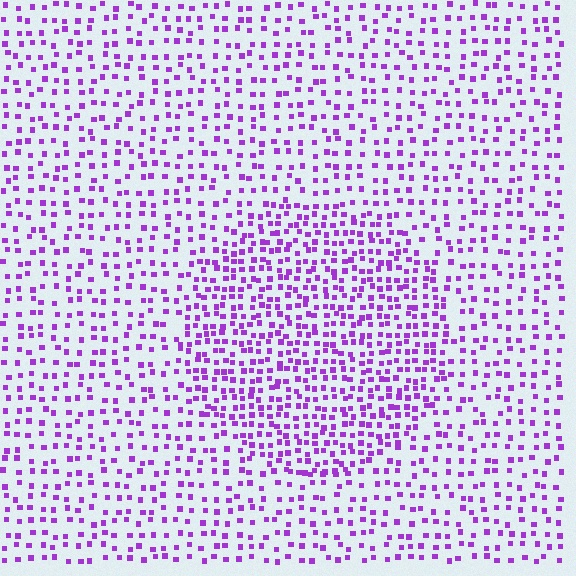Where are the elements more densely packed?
The elements are more densely packed inside the circle boundary.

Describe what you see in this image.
The image contains small purple elements arranged at two different densities. A circle-shaped region is visible where the elements are more densely packed than the surrounding area.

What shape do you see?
I see a circle.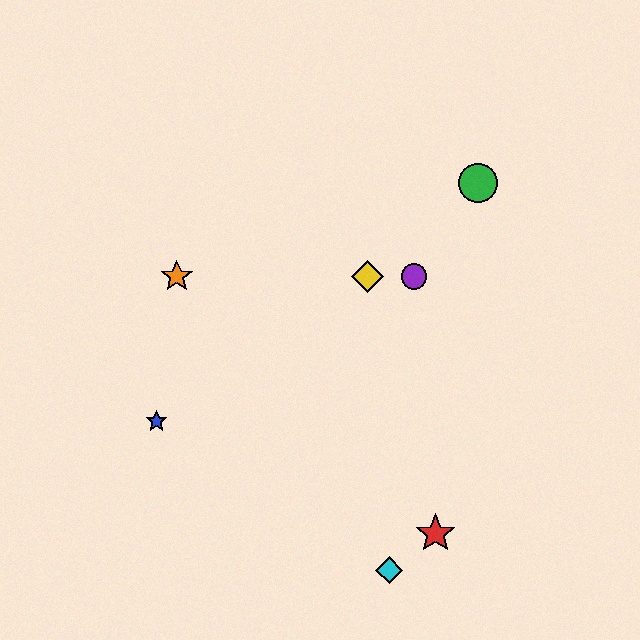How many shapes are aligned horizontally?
3 shapes (the yellow diamond, the purple circle, the orange star) are aligned horizontally.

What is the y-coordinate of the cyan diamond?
The cyan diamond is at y≈570.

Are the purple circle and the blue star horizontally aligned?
No, the purple circle is at y≈276 and the blue star is at y≈421.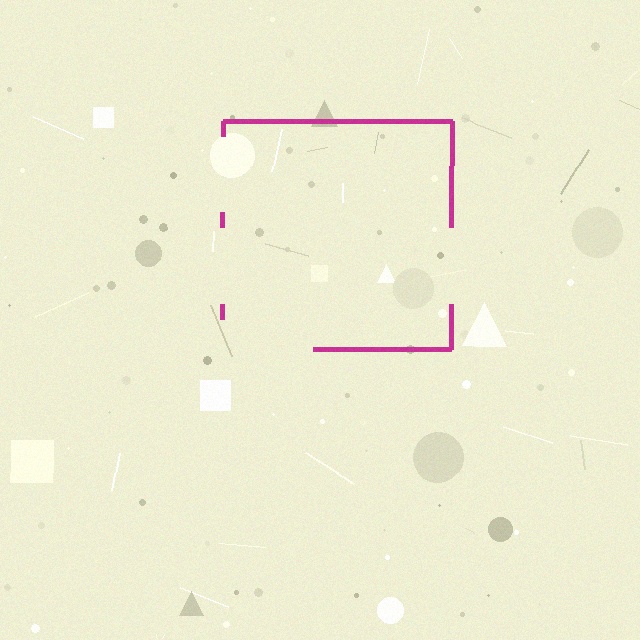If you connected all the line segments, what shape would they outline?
They would outline a square.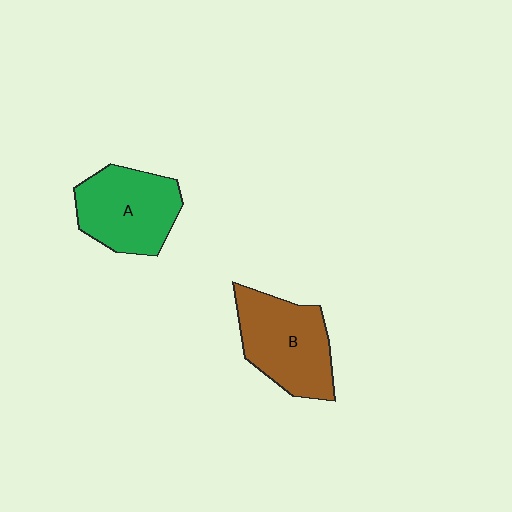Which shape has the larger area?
Shape B (brown).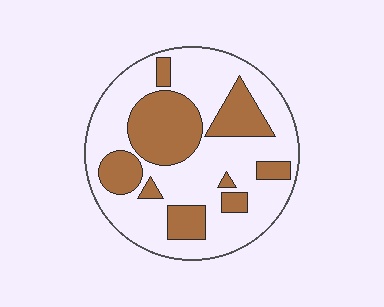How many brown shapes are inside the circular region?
9.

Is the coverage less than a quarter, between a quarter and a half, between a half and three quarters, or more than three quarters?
Between a quarter and a half.